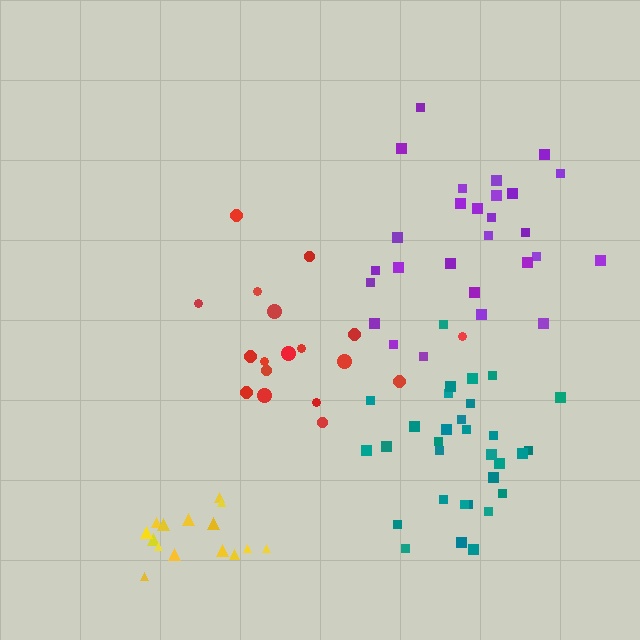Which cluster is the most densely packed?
Yellow.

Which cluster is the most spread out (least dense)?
Red.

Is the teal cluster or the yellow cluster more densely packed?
Yellow.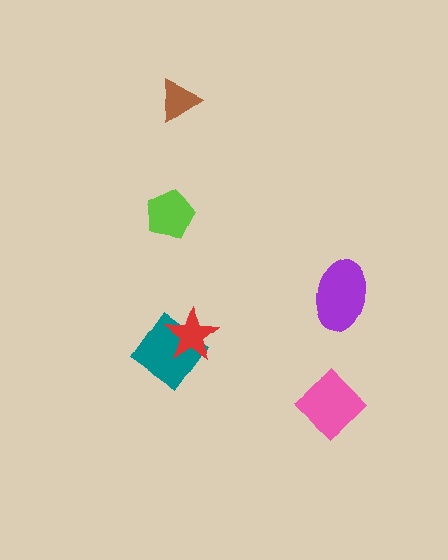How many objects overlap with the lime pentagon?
0 objects overlap with the lime pentagon.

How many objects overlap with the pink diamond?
0 objects overlap with the pink diamond.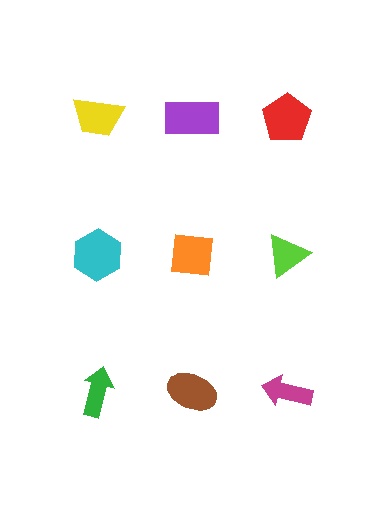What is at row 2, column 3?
A lime triangle.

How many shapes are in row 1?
3 shapes.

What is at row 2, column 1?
A cyan hexagon.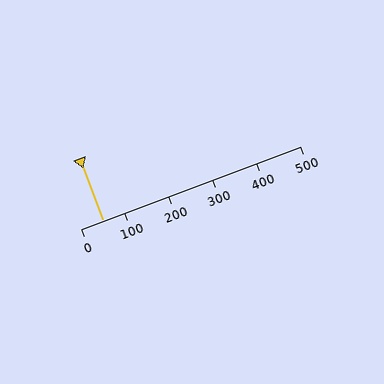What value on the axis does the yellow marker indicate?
The marker indicates approximately 50.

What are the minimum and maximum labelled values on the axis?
The axis runs from 0 to 500.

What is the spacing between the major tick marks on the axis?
The major ticks are spaced 100 apart.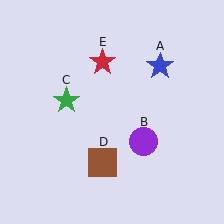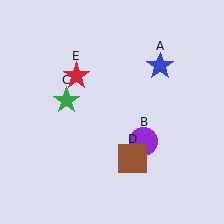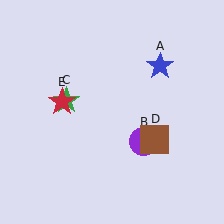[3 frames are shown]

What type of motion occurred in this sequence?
The brown square (object D), red star (object E) rotated counterclockwise around the center of the scene.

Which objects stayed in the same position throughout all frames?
Blue star (object A) and purple circle (object B) and green star (object C) remained stationary.